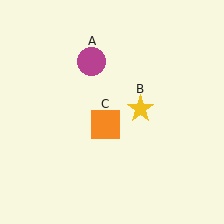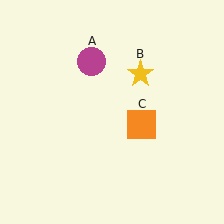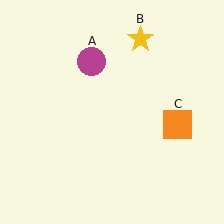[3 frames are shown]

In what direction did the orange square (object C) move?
The orange square (object C) moved right.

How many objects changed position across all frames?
2 objects changed position: yellow star (object B), orange square (object C).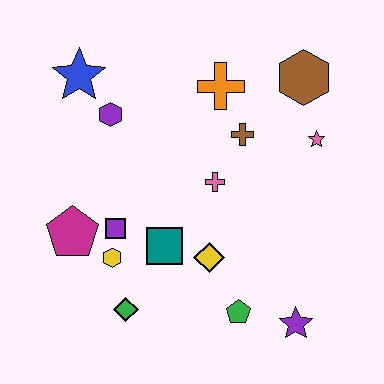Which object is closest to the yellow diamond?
The teal square is closest to the yellow diamond.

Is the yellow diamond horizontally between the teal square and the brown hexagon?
Yes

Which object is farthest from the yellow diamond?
The blue star is farthest from the yellow diamond.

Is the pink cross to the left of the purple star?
Yes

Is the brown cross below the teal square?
No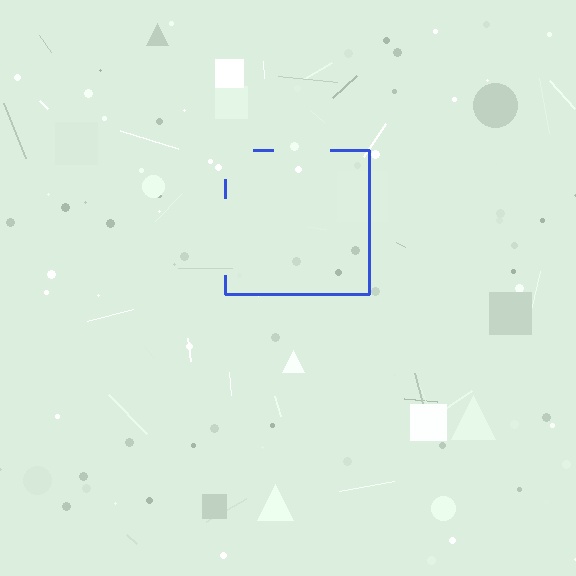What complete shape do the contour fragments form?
The contour fragments form a square.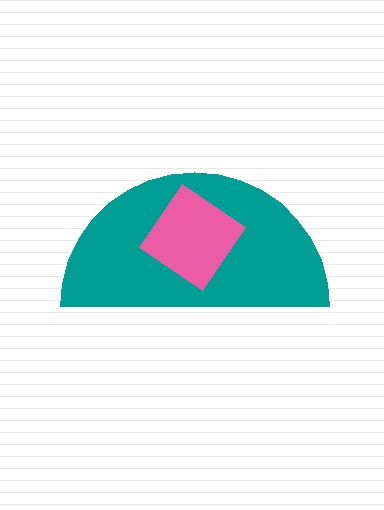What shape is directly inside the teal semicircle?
The pink diamond.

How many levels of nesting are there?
2.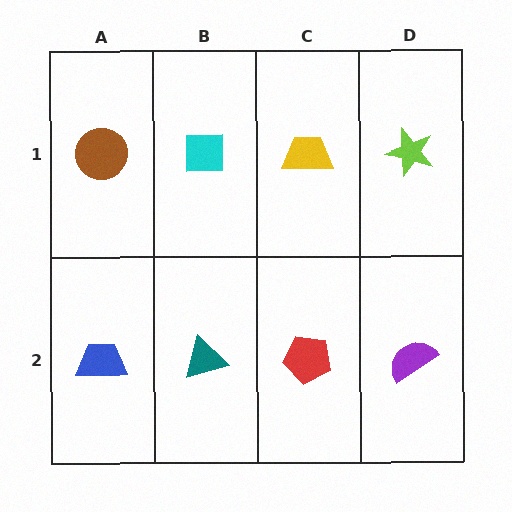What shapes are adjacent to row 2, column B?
A cyan square (row 1, column B), a blue trapezoid (row 2, column A), a red pentagon (row 2, column C).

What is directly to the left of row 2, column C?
A teal triangle.